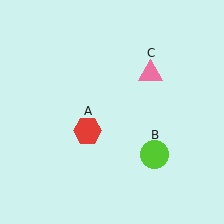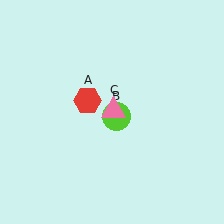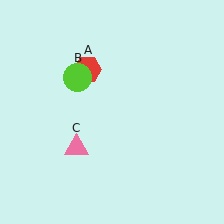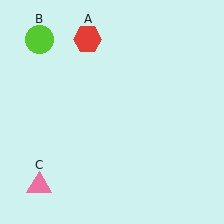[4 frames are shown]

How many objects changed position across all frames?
3 objects changed position: red hexagon (object A), lime circle (object B), pink triangle (object C).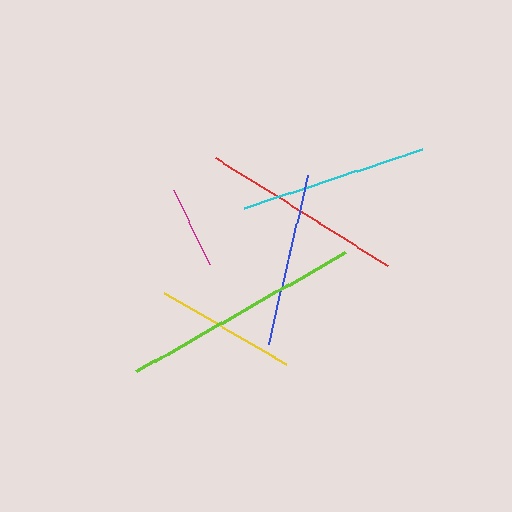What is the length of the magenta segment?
The magenta segment is approximately 82 pixels long.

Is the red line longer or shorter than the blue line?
The red line is longer than the blue line.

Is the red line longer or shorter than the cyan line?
The red line is longer than the cyan line.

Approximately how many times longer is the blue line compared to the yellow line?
The blue line is approximately 1.2 times the length of the yellow line.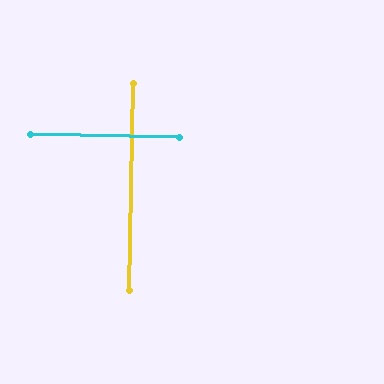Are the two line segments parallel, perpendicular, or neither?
Perpendicular — they meet at approximately 90°.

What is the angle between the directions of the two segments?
Approximately 90 degrees.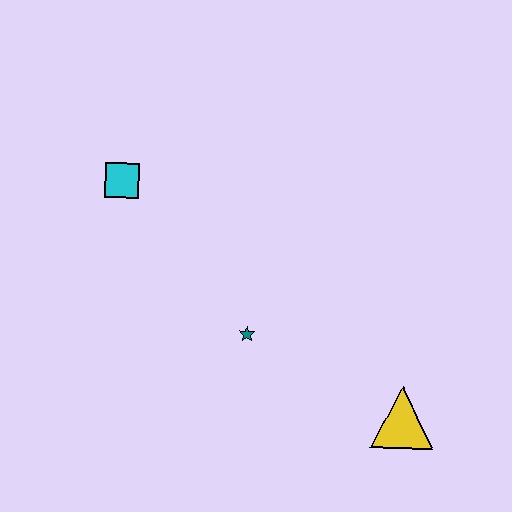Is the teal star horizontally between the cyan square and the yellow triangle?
Yes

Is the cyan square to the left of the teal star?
Yes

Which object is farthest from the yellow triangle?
The cyan square is farthest from the yellow triangle.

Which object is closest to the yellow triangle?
The teal star is closest to the yellow triangle.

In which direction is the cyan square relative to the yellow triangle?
The cyan square is to the left of the yellow triangle.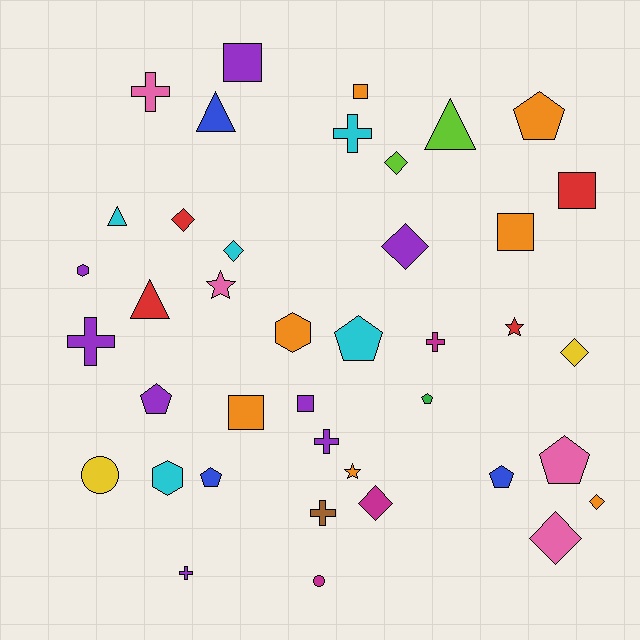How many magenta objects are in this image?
There are 3 magenta objects.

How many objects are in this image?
There are 40 objects.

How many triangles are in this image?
There are 4 triangles.